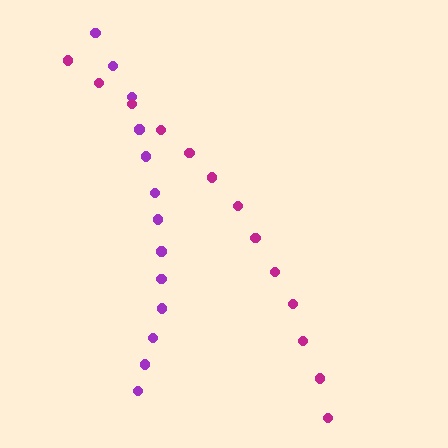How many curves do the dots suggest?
There are 2 distinct paths.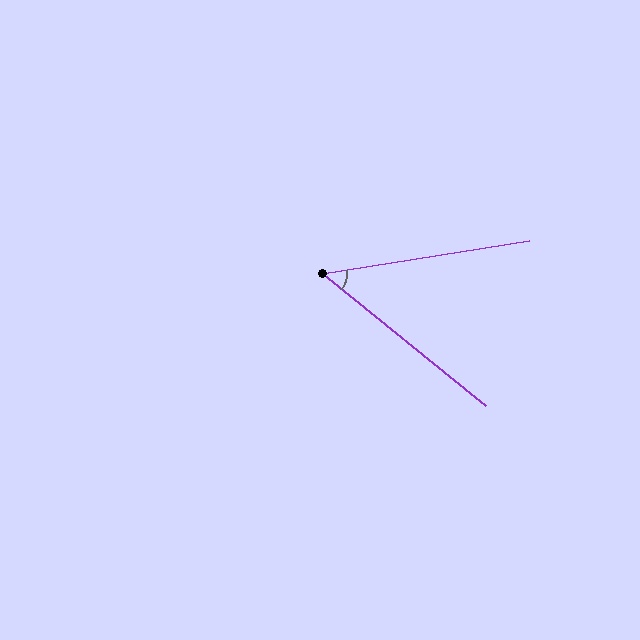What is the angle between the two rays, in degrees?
Approximately 48 degrees.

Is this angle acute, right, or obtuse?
It is acute.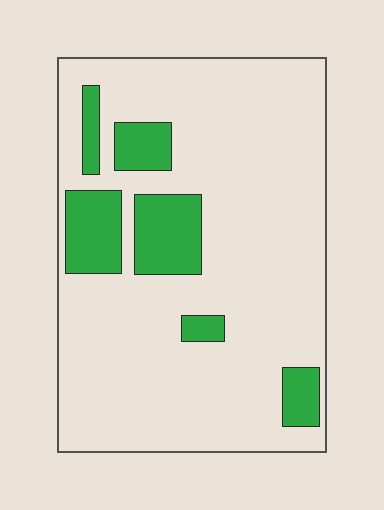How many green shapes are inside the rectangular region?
6.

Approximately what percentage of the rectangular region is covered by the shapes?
Approximately 15%.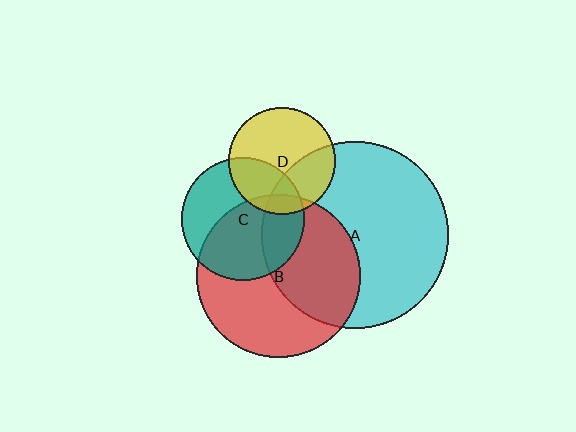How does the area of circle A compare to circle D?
Approximately 3.1 times.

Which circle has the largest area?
Circle A (cyan).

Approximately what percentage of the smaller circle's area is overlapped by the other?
Approximately 10%.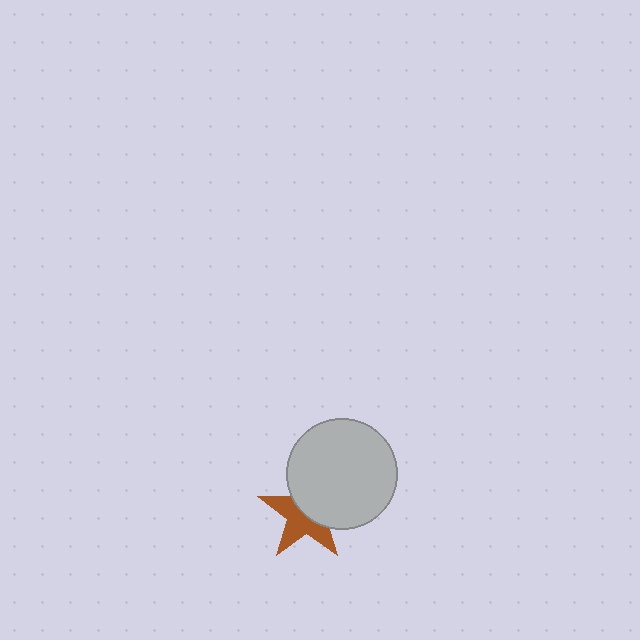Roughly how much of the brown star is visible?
About half of it is visible (roughly 52%).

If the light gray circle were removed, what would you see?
You would see the complete brown star.